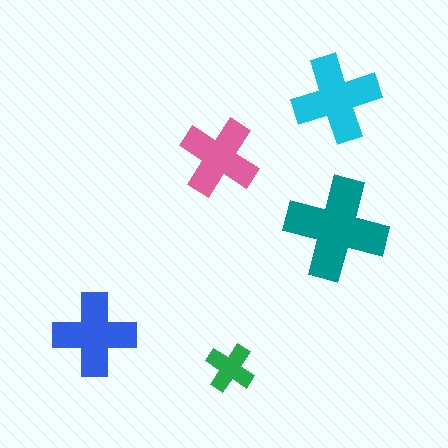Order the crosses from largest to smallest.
the teal one, the cyan one, the blue one, the pink one, the green one.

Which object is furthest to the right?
The cyan cross is rightmost.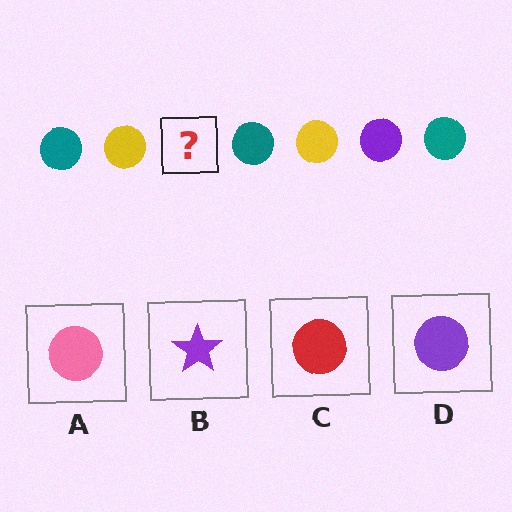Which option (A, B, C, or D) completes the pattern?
D.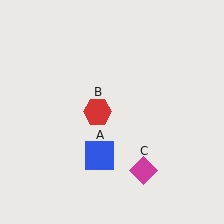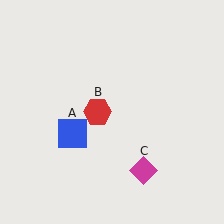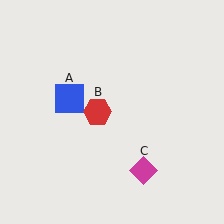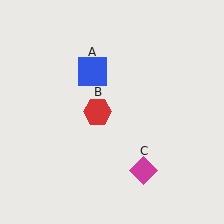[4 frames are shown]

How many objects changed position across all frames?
1 object changed position: blue square (object A).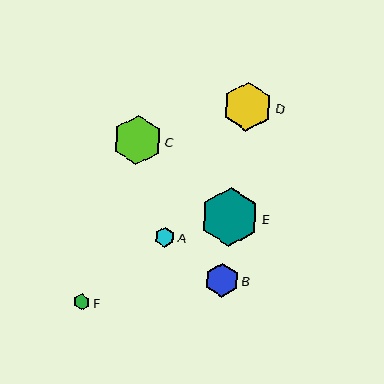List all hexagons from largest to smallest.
From largest to smallest: E, C, D, B, A, F.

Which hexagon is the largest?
Hexagon E is the largest with a size of approximately 59 pixels.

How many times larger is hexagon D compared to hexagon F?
Hexagon D is approximately 2.9 times the size of hexagon F.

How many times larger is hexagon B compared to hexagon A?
Hexagon B is approximately 1.7 times the size of hexagon A.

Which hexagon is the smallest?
Hexagon F is the smallest with a size of approximately 17 pixels.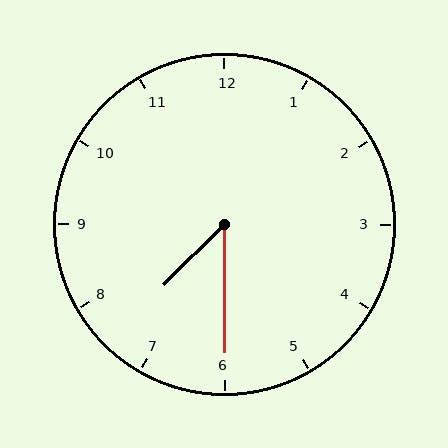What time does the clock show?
7:30.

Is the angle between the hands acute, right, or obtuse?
It is acute.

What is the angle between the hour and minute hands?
Approximately 45 degrees.